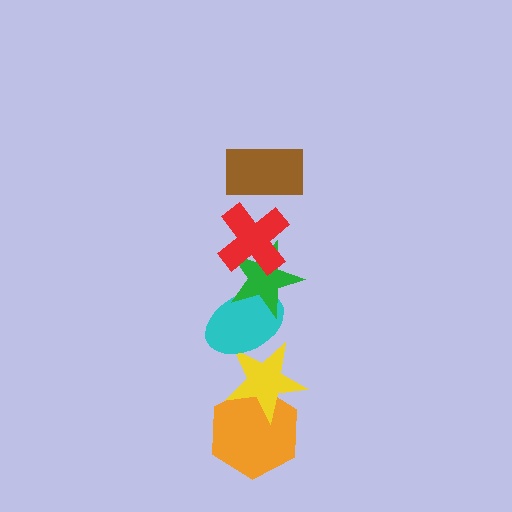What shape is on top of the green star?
The red cross is on top of the green star.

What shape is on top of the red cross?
The brown rectangle is on top of the red cross.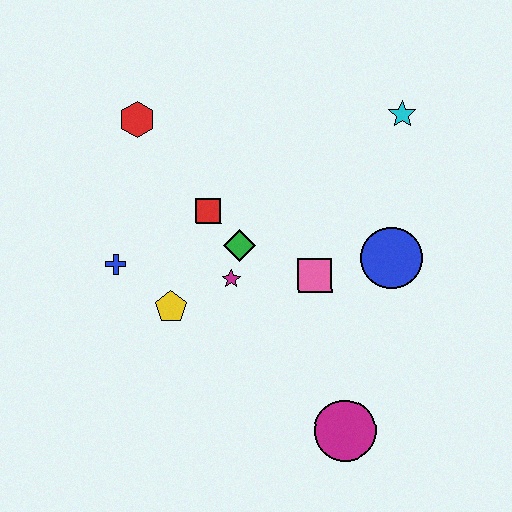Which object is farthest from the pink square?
The red hexagon is farthest from the pink square.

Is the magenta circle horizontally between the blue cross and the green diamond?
No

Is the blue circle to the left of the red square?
No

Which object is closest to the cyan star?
The blue circle is closest to the cyan star.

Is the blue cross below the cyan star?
Yes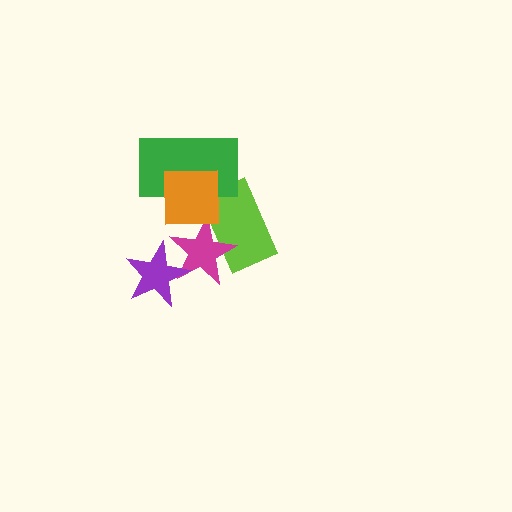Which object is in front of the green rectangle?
The orange square is in front of the green rectangle.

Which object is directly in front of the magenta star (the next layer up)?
The purple star is directly in front of the magenta star.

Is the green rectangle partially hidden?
Yes, it is partially covered by another shape.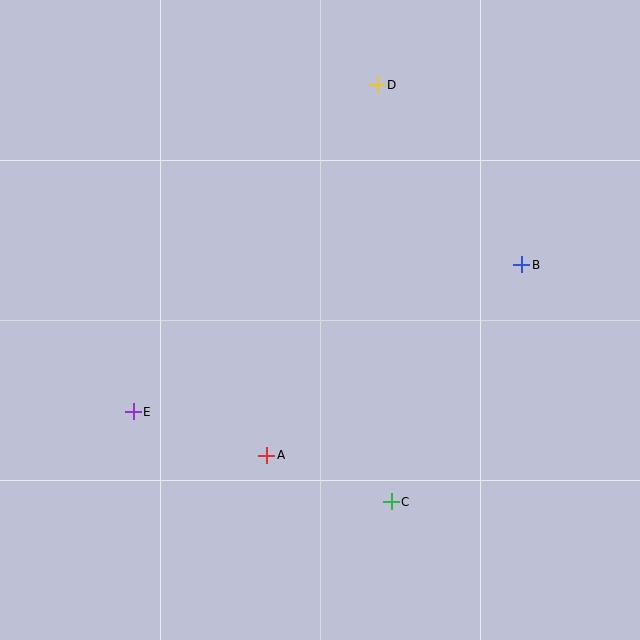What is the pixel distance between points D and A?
The distance between D and A is 387 pixels.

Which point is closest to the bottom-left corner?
Point E is closest to the bottom-left corner.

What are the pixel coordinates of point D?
Point D is at (377, 85).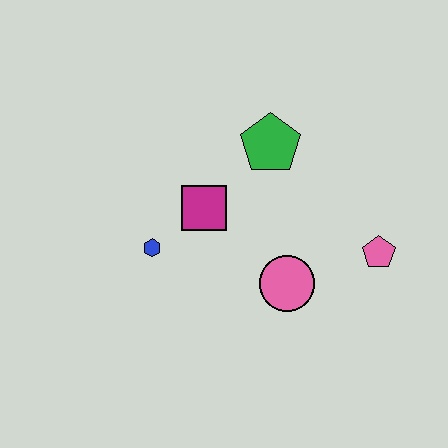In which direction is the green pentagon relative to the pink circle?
The green pentagon is above the pink circle.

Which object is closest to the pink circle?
The pink pentagon is closest to the pink circle.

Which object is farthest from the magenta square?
The pink pentagon is farthest from the magenta square.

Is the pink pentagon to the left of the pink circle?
No